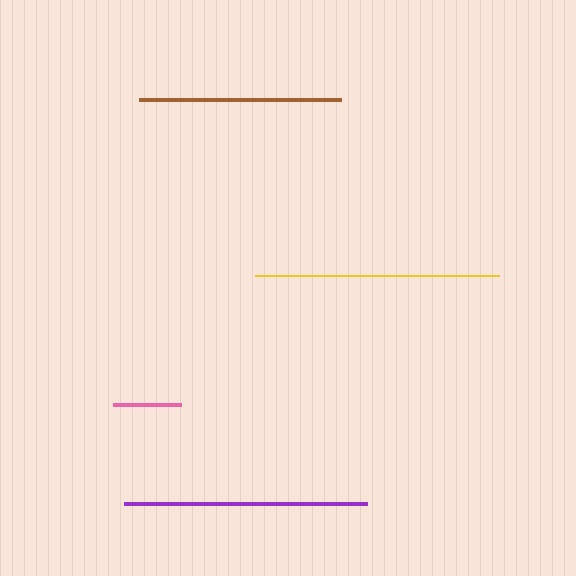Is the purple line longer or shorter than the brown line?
The purple line is longer than the brown line.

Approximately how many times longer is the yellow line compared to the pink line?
The yellow line is approximately 3.6 times the length of the pink line.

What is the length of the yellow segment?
The yellow segment is approximately 244 pixels long.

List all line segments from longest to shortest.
From longest to shortest: yellow, purple, brown, pink.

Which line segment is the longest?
The yellow line is the longest at approximately 244 pixels.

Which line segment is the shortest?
The pink line is the shortest at approximately 68 pixels.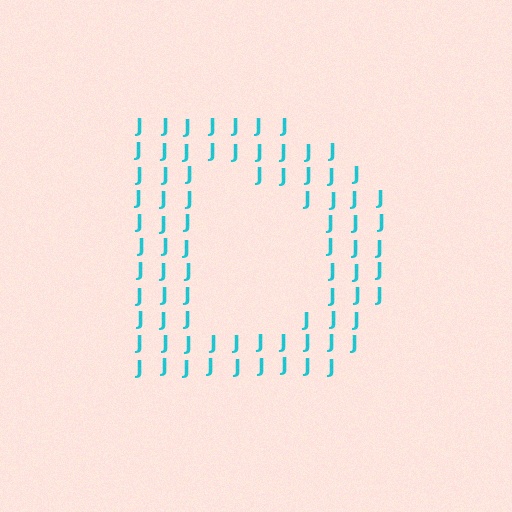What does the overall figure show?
The overall figure shows the letter D.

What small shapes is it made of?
It is made of small letter J's.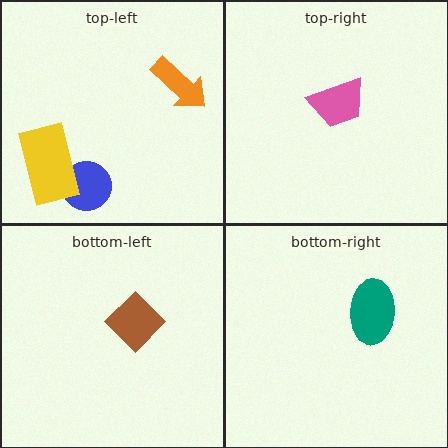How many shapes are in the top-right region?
1.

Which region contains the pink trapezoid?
The top-right region.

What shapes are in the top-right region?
The pink trapezoid.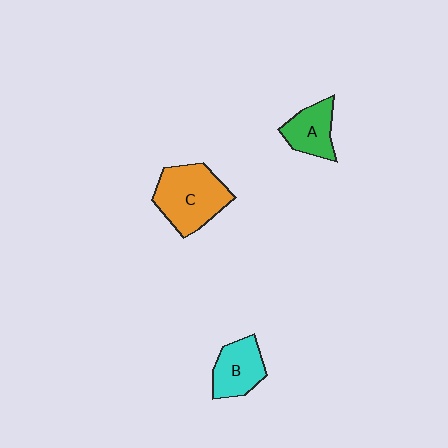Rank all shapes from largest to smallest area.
From largest to smallest: C (orange), B (cyan), A (green).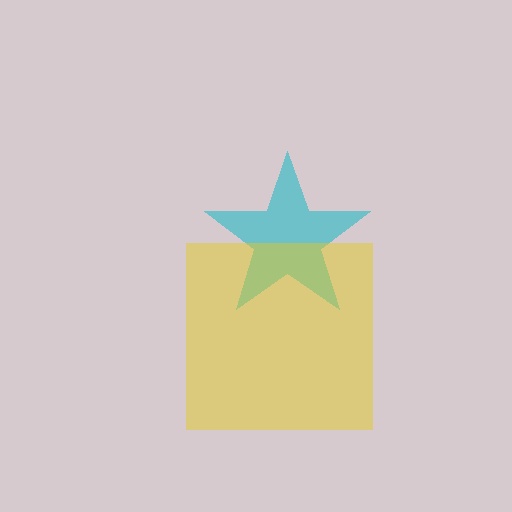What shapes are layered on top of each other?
The layered shapes are: a cyan star, a yellow square.